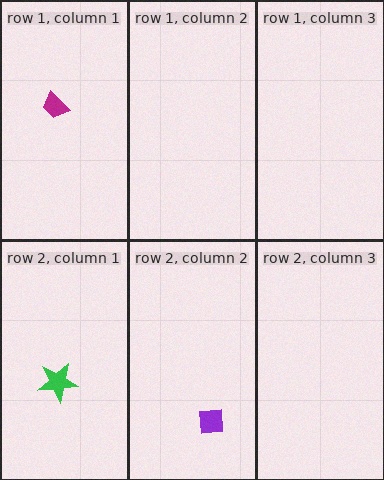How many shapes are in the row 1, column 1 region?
1.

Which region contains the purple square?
The row 2, column 2 region.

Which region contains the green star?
The row 2, column 1 region.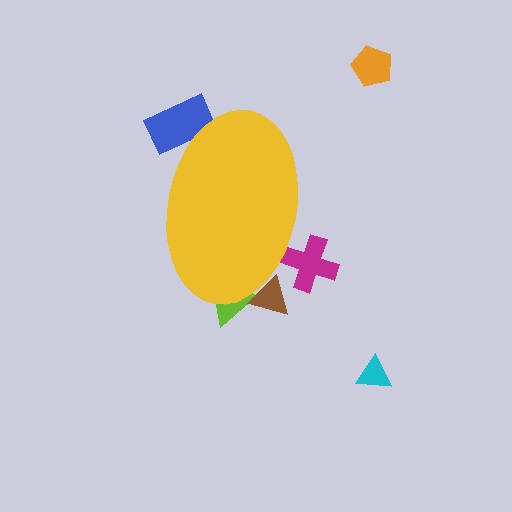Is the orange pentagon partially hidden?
No, the orange pentagon is fully visible.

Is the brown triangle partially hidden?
Yes, the brown triangle is partially hidden behind the yellow ellipse.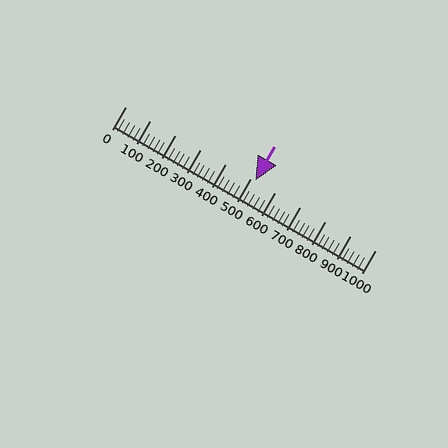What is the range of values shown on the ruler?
The ruler shows values from 0 to 1000.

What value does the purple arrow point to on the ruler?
The purple arrow points to approximately 520.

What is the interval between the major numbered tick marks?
The major tick marks are spaced 100 units apart.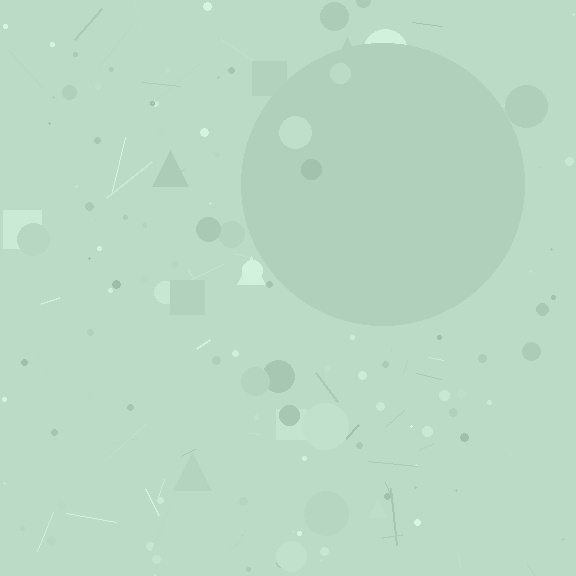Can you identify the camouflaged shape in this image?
The camouflaged shape is a circle.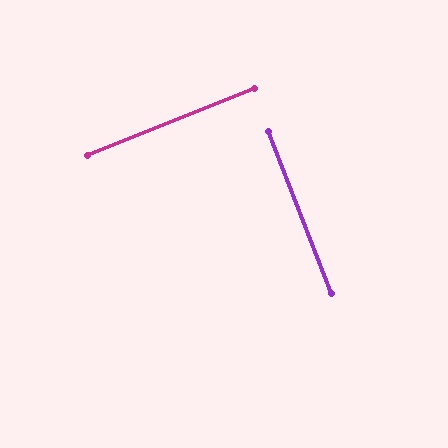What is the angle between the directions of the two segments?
Approximately 89 degrees.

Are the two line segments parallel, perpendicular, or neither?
Perpendicular — they meet at approximately 89°.